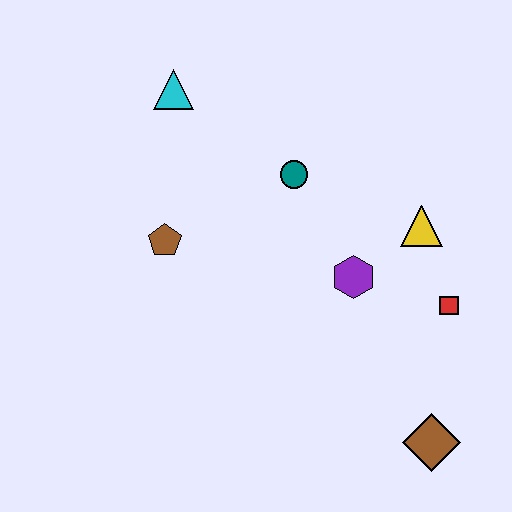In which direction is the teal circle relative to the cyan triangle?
The teal circle is to the right of the cyan triangle.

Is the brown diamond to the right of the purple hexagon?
Yes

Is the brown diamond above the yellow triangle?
No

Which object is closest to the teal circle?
The purple hexagon is closest to the teal circle.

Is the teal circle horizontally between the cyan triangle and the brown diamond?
Yes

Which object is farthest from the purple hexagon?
The cyan triangle is farthest from the purple hexagon.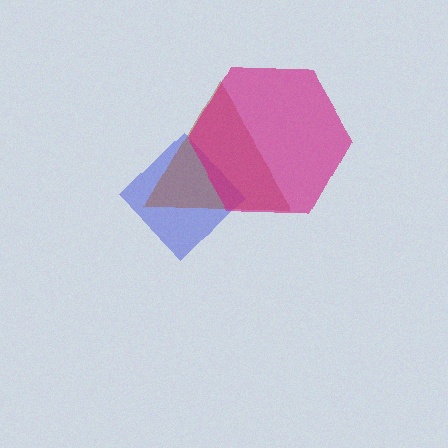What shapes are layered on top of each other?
The layered shapes are: a blue diamond, a brown triangle, a magenta hexagon.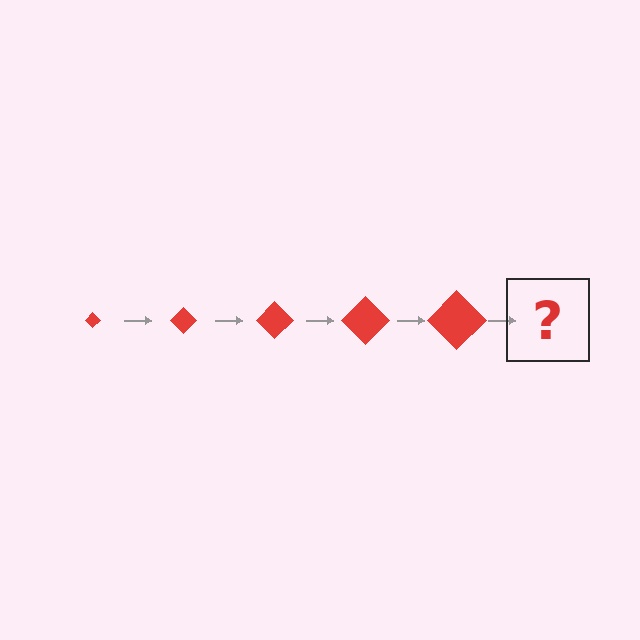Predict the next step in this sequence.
The next step is a red diamond, larger than the previous one.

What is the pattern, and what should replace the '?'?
The pattern is that the diamond gets progressively larger each step. The '?' should be a red diamond, larger than the previous one.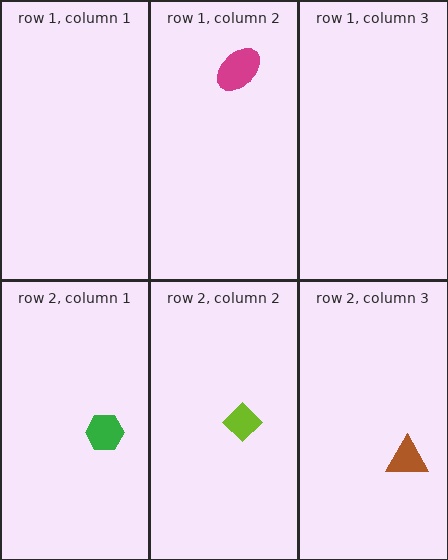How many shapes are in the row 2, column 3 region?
1.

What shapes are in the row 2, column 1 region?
The green hexagon.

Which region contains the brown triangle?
The row 2, column 3 region.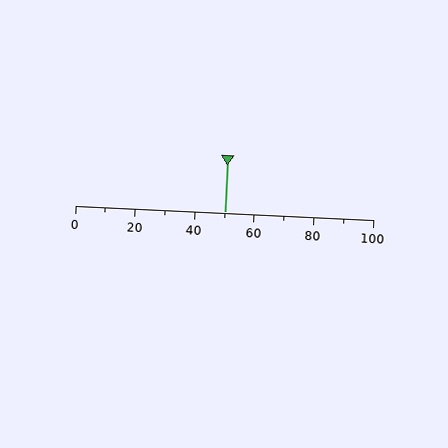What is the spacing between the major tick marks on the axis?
The major ticks are spaced 20 apart.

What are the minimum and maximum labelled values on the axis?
The axis runs from 0 to 100.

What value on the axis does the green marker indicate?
The marker indicates approximately 50.